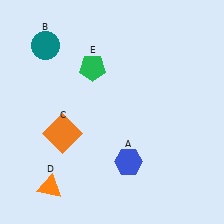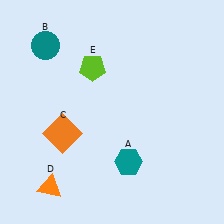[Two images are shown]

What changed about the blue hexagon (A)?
In Image 1, A is blue. In Image 2, it changed to teal.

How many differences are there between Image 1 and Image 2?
There are 2 differences between the two images.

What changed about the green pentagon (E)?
In Image 1, E is green. In Image 2, it changed to lime.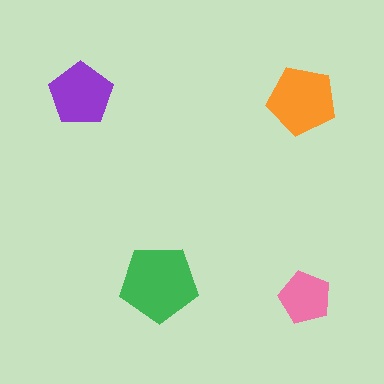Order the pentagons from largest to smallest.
the green one, the orange one, the purple one, the pink one.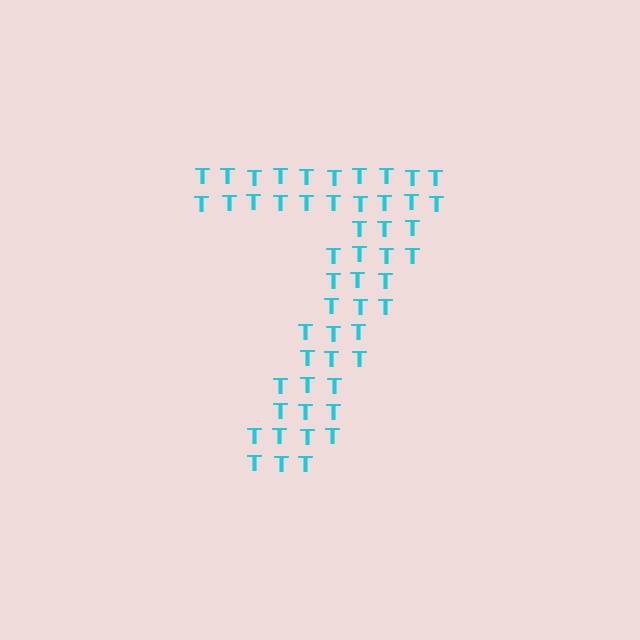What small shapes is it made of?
It is made of small letter T's.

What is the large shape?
The large shape is the digit 7.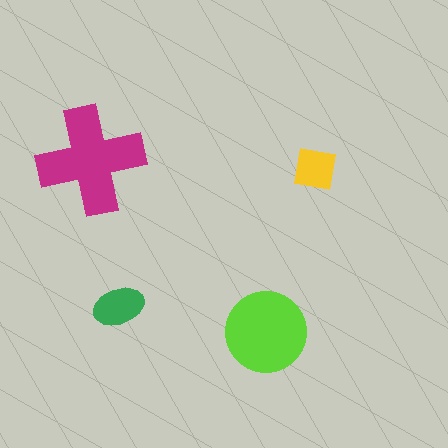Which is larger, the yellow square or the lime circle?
The lime circle.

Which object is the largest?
The magenta cross.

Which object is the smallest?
The yellow square.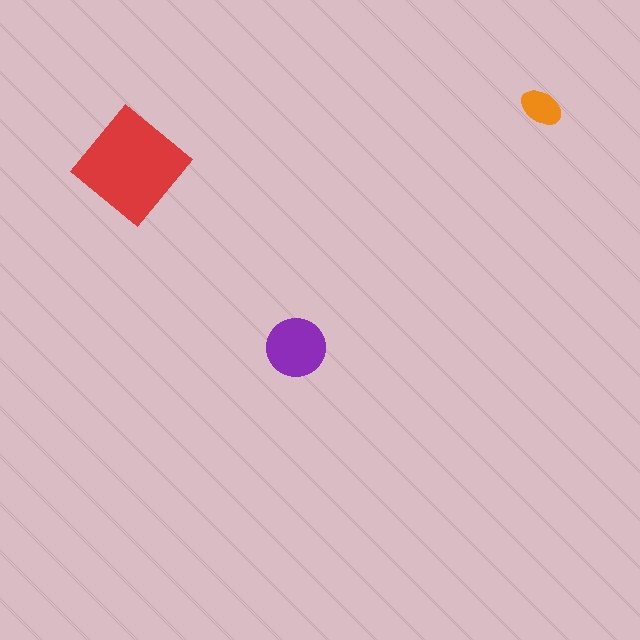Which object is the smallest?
The orange ellipse.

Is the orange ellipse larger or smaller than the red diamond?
Smaller.